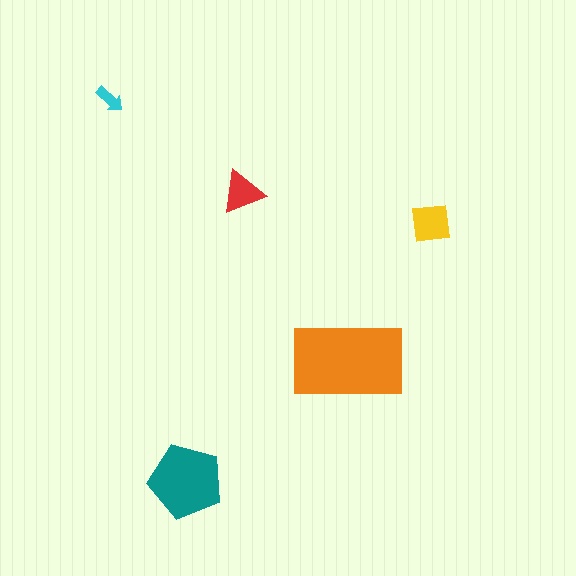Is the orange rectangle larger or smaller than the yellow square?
Larger.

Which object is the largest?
The orange rectangle.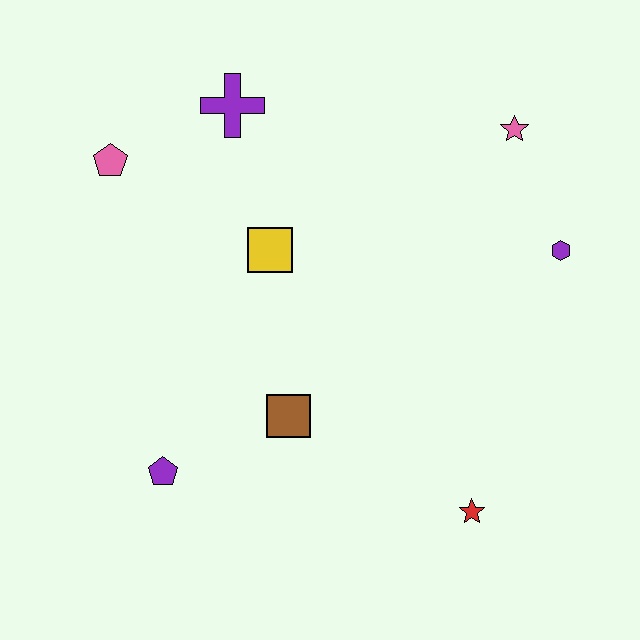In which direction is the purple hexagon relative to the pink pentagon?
The purple hexagon is to the right of the pink pentagon.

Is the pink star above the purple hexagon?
Yes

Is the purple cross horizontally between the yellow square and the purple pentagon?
Yes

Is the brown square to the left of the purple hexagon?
Yes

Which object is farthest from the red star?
The pink pentagon is farthest from the red star.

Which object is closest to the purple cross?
The pink pentagon is closest to the purple cross.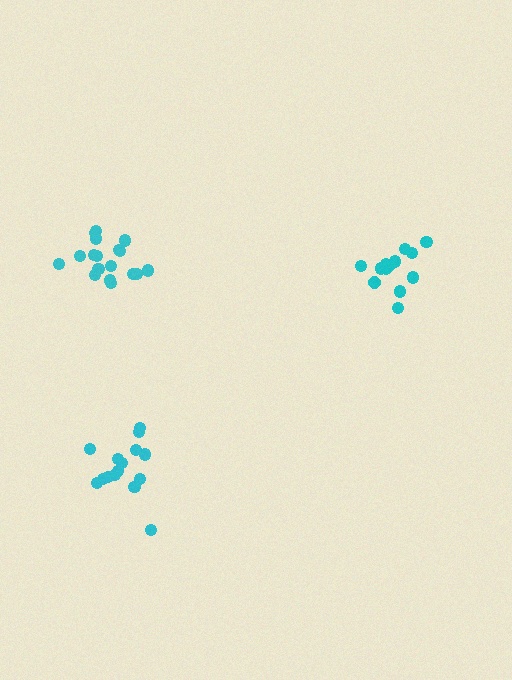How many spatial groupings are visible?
There are 3 spatial groupings.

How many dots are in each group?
Group 1: 15 dots, Group 2: 18 dots, Group 3: 13 dots (46 total).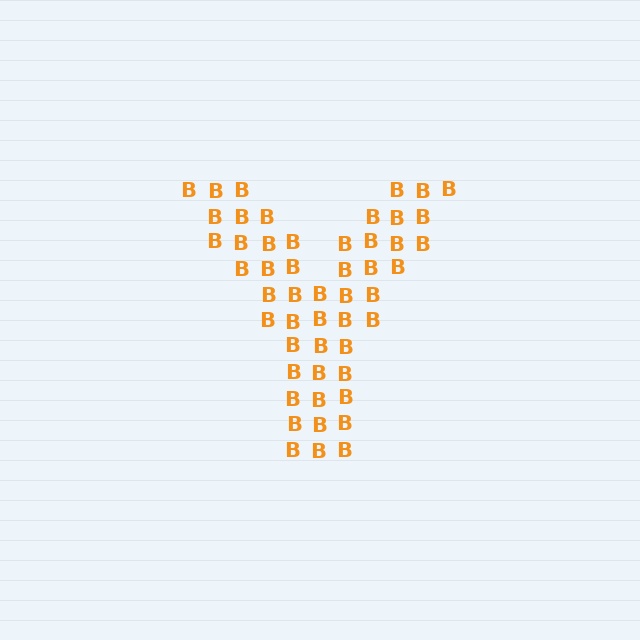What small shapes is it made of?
It is made of small letter B's.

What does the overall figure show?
The overall figure shows the letter Y.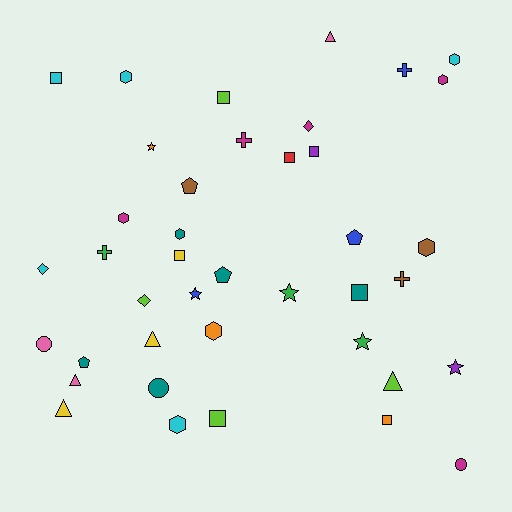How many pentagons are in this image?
There are 4 pentagons.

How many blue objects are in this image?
There are 3 blue objects.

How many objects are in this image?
There are 40 objects.